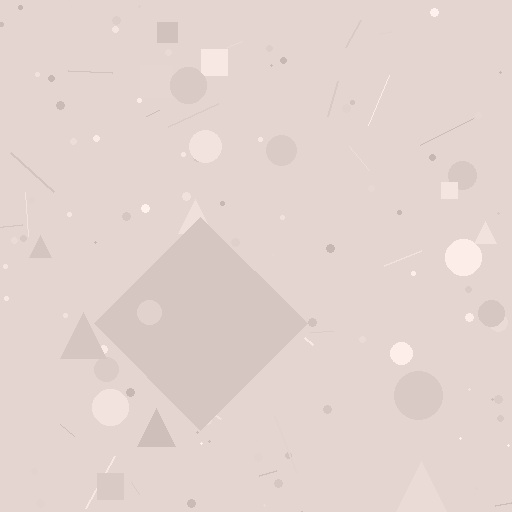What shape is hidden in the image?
A diamond is hidden in the image.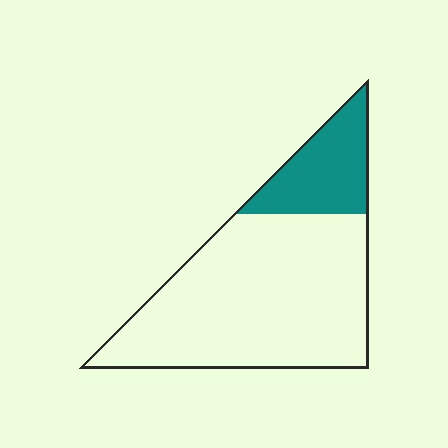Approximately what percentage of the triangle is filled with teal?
Approximately 20%.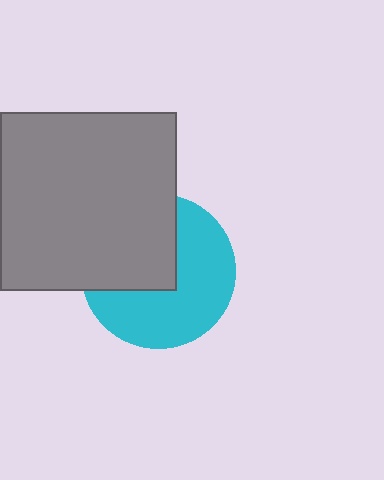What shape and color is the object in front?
The object in front is a gray square.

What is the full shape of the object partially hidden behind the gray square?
The partially hidden object is a cyan circle.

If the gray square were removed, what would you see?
You would see the complete cyan circle.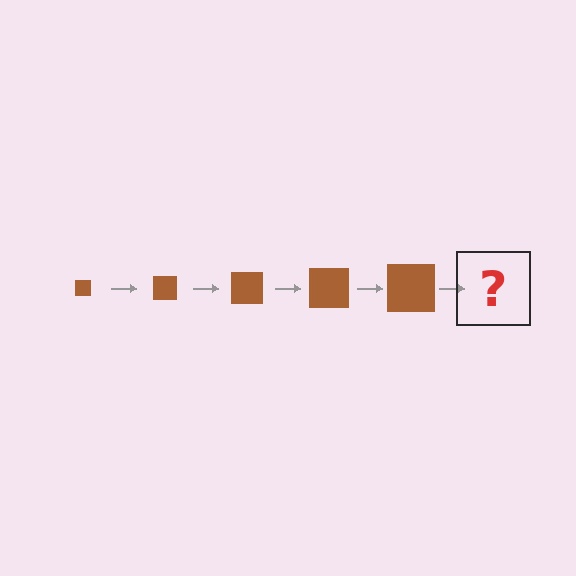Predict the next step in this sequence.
The next step is a brown square, larger than the previous one.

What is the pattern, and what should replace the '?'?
The pattern is that the square gets progressively larger each step. The '?' should be a brown square, larger than the previous one.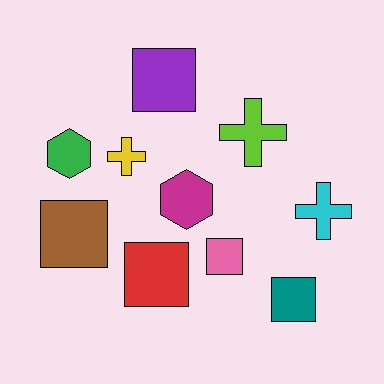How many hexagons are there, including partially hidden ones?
There are 2 hexagons.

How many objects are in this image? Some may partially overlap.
There are 10 objects.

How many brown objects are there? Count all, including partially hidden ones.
There is 1 brown object.